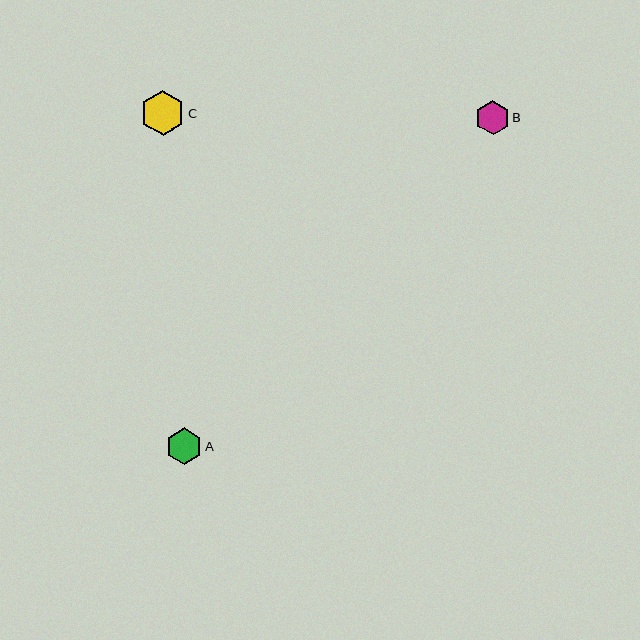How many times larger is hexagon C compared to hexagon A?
Hexagon C is approximately 1.2 times the size of hexagon A.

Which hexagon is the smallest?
Hexagon B is the smallest with a size of approximately 34 pixels.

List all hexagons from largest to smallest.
From largest to smallest: C, A, B.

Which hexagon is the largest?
Hexagon C is the largest with a size of approximately 45 pixels.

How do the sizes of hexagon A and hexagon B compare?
Hexagon A and hexagon B are approximately the same size.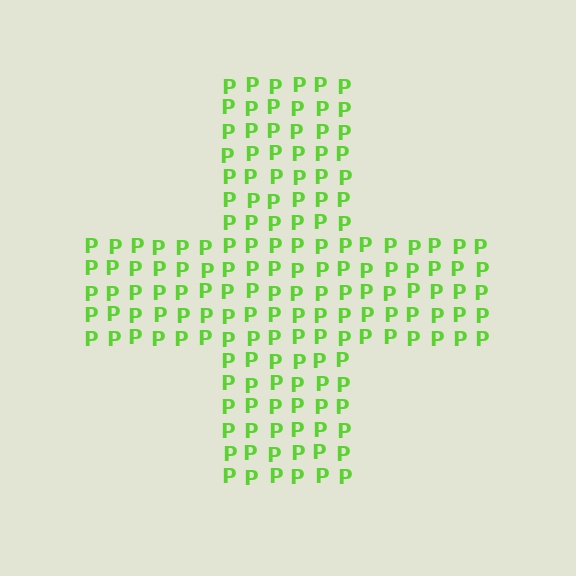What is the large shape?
The large shape is a cross.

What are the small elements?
The small elements are letter P's.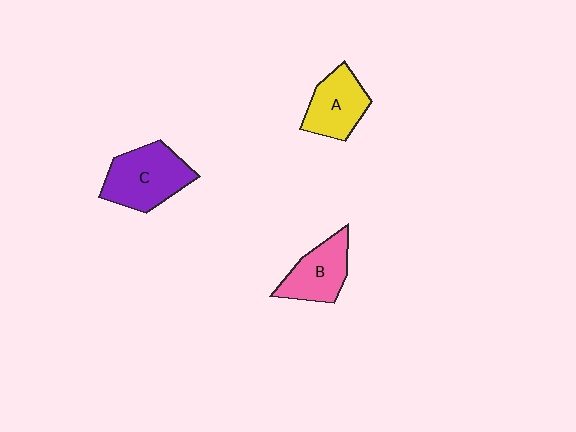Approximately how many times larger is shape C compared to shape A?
Approximately 1.3 times.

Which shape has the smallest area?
Shape A (yellow).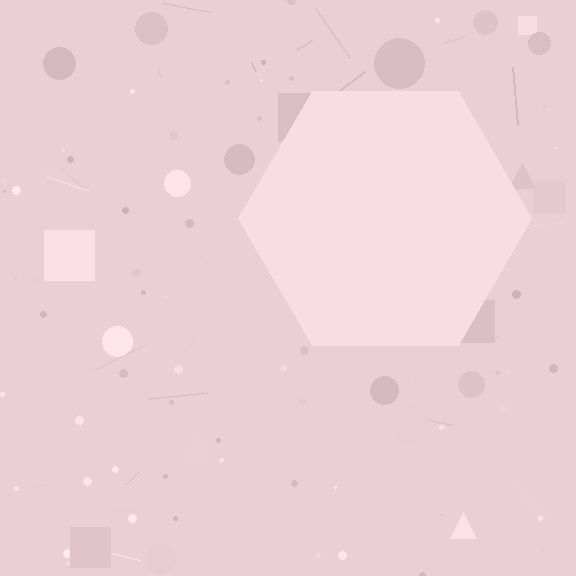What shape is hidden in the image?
A hexagon is hidden in the image.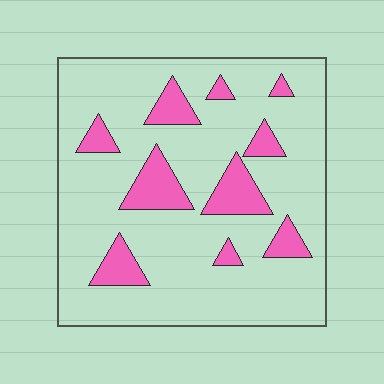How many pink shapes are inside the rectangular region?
10.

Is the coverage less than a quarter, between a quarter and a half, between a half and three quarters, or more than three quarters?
Less than a quarter.